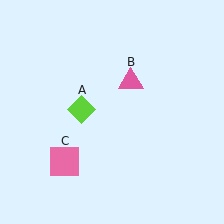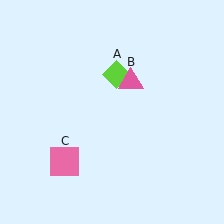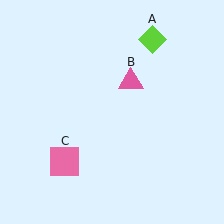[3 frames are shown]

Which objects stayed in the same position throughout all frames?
Pink triangle (object B) and pink square (object C) remained stationary.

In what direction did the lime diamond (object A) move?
The lime diamond (object A) moved up and to the right.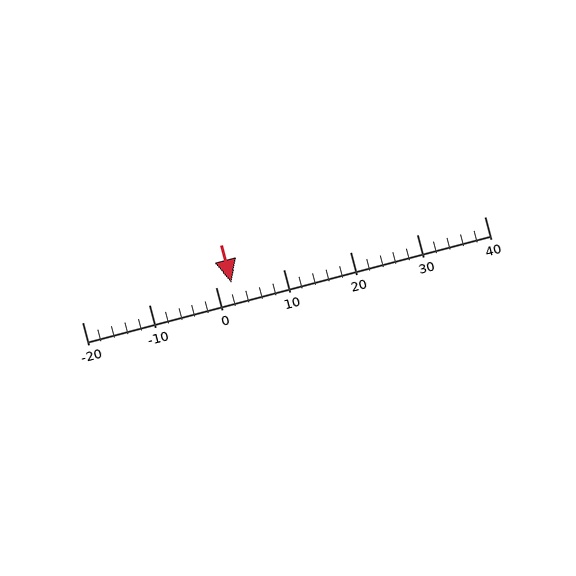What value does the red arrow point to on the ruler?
The red arrow points to approximately 2.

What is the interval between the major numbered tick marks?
The major tick marks are spaced 10 units apart.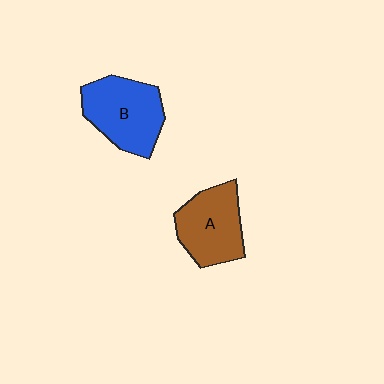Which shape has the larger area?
Shape B (blue).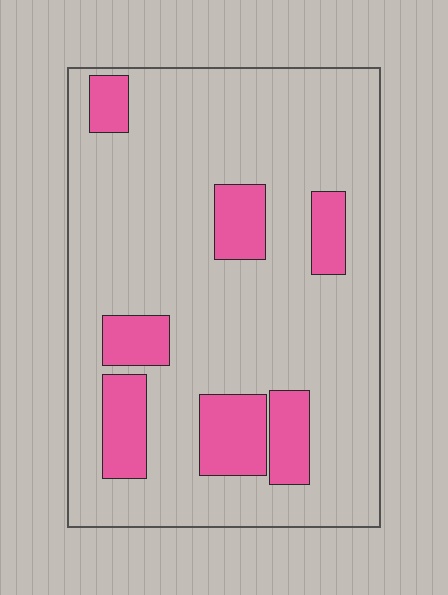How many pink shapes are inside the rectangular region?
7.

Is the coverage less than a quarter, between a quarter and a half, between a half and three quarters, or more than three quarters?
Less than a quarter.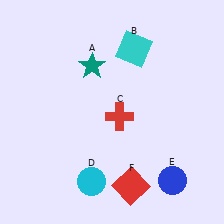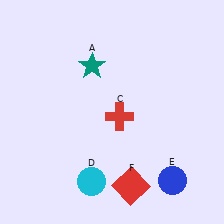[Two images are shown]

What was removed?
The cyan square (B) was removed in Image 2.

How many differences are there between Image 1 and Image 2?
There is 1 difference between the two images.